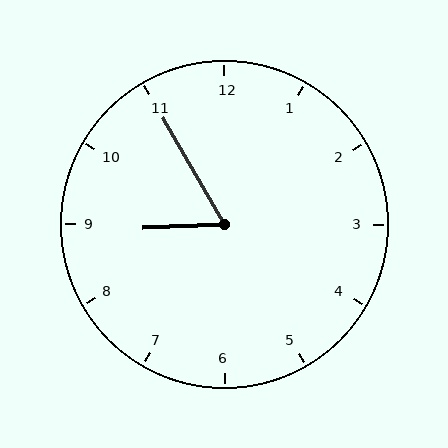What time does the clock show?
8:55.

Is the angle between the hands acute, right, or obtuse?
It is acute.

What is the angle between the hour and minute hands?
Approximately 62 degrees.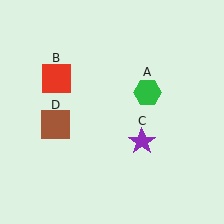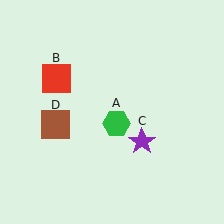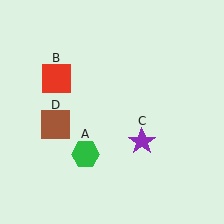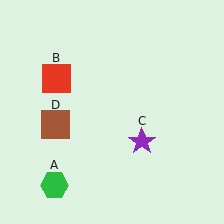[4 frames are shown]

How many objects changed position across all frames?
1 object changed position: green hexagon (object A).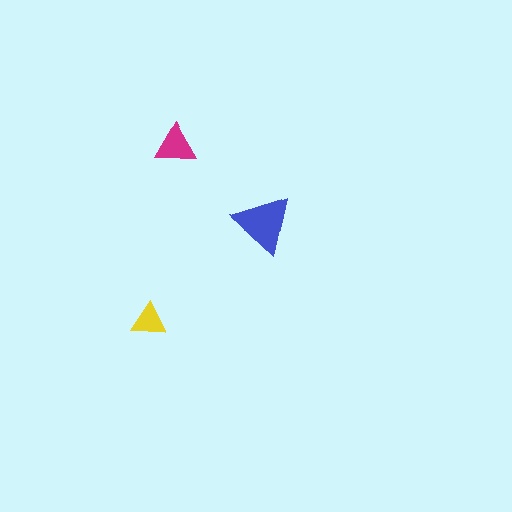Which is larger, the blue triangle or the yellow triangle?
The blue one.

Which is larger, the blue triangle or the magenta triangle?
The blue one.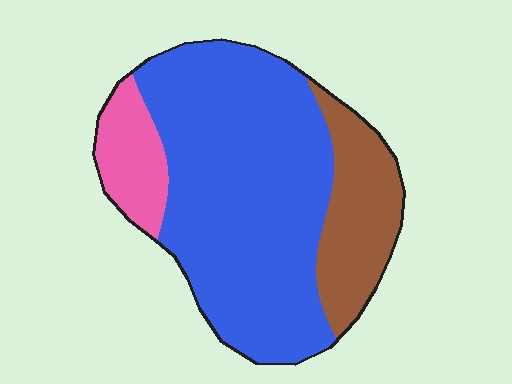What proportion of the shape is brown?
Brown takes up about one fifth (1/5) of the shape.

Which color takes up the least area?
Pink, at roughly 10%.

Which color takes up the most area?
Blue, at roughly 70%.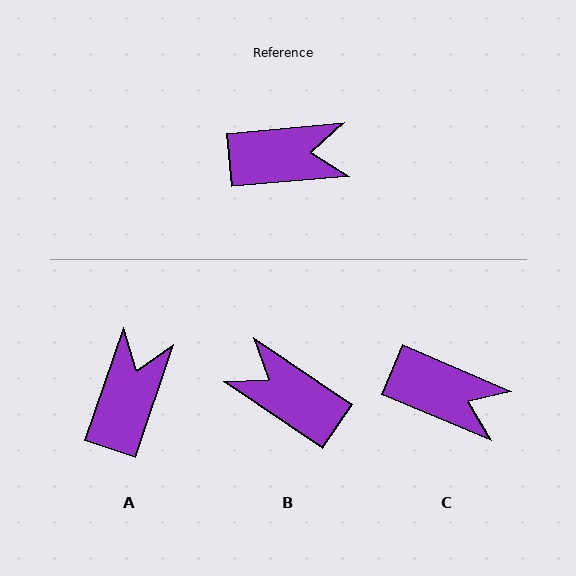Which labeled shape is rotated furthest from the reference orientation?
B, about 141 degrees away.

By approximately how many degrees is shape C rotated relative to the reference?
Approximately 28 degrees clockwise.